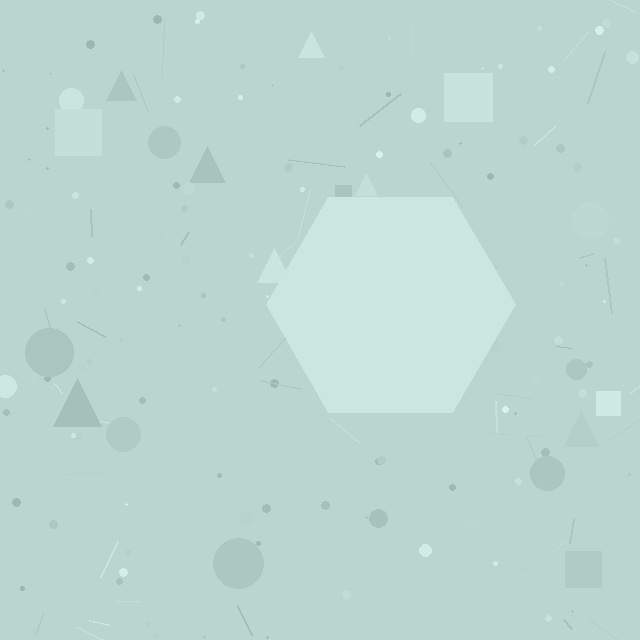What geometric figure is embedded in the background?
A hexagon is embedded in the background.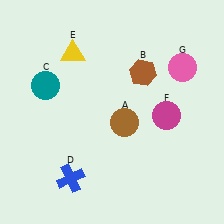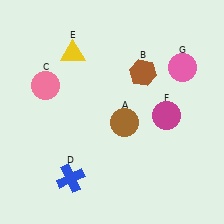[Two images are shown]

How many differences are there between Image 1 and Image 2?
There is 1 difference between the two images.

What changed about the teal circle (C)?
In Image 1, C is teal. In Image 2, it changed to pink.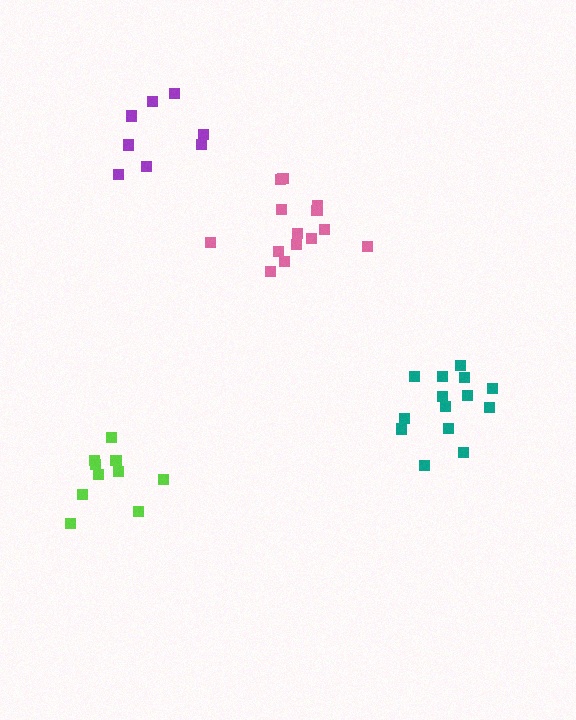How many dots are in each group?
Group 1: 8 dots, Group 2: 10 dots, Group 3: 14 dots, Group 4: 14 dots (46 total).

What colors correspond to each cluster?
The clusters are colored: purple, lime, pink, teal.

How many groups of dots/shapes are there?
There are 4 groups.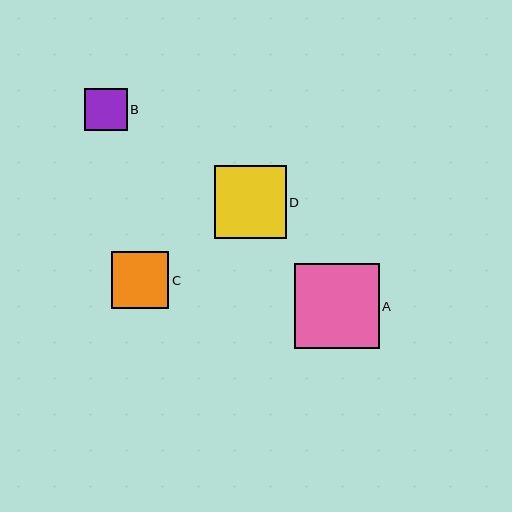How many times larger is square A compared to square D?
Square A is approximately 1.2 times the size of square D.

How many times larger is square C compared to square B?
Square C is approximately 1.3 times the size of square B.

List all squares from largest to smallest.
From largest to smallest: A, D, C, B.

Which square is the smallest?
Square B is the smallest with a size of approximately 42 pixels.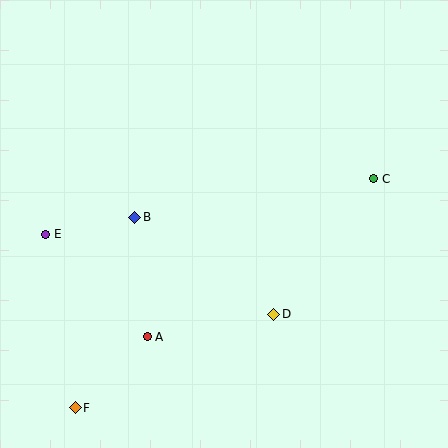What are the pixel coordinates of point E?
Point E is at (46, 234).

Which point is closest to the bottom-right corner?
Point D is closest to the bottom-right corner.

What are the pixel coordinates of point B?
Point B is at (135, 217).